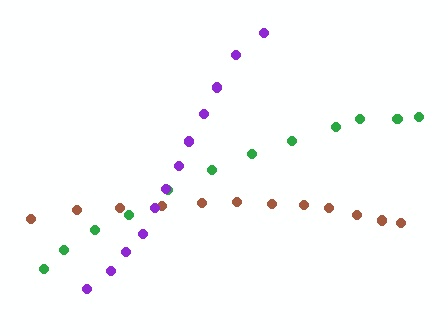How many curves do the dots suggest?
There are 3 distinct paths.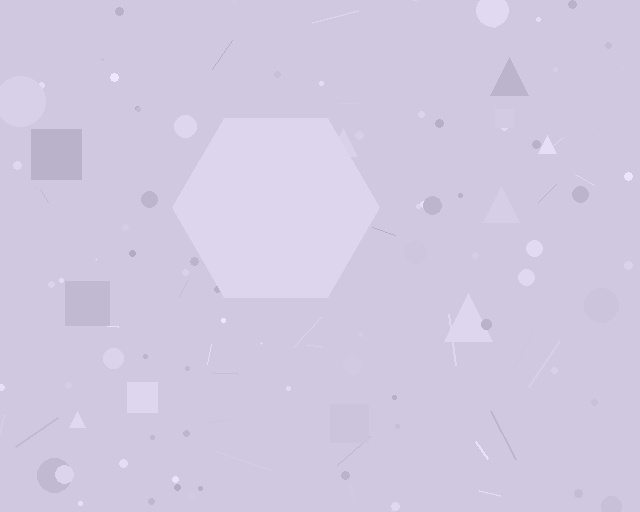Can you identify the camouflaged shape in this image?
The camouflaged shape is a hexagon.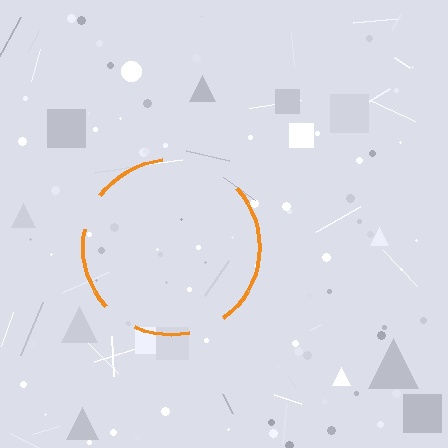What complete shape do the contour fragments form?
The contour fragments form a circle.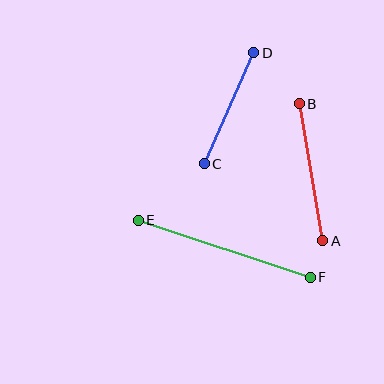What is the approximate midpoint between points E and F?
The midpoint is at approximately (224, 249) pixels.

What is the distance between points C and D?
The distance is approximately 122 pixels.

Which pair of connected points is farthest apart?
Points E and F are farthest apart.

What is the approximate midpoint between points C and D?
The midpoint is at approximately (229, 108) pixels.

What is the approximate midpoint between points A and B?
The midpoint is at approximately (311, 172) pixels.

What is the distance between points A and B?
The distance is approximately 139 pixels.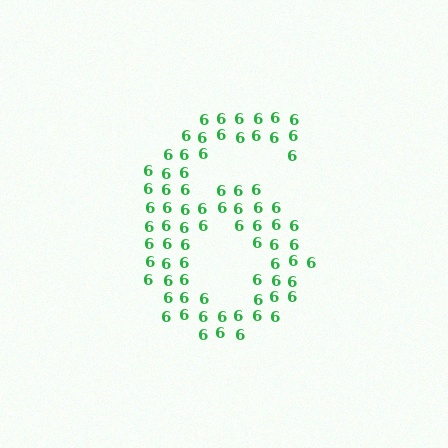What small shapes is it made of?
It is made of small digit 6's.